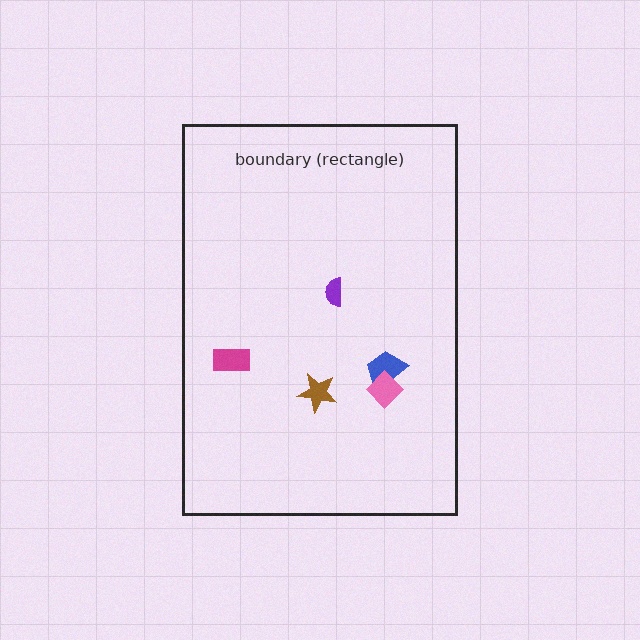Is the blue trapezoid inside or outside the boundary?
Inside.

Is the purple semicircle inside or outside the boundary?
Inside.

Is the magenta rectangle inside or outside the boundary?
Inside.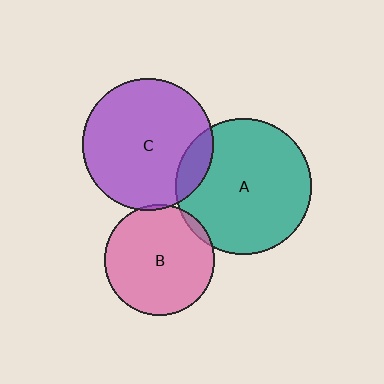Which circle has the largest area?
Circle A (teal).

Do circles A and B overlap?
Yes.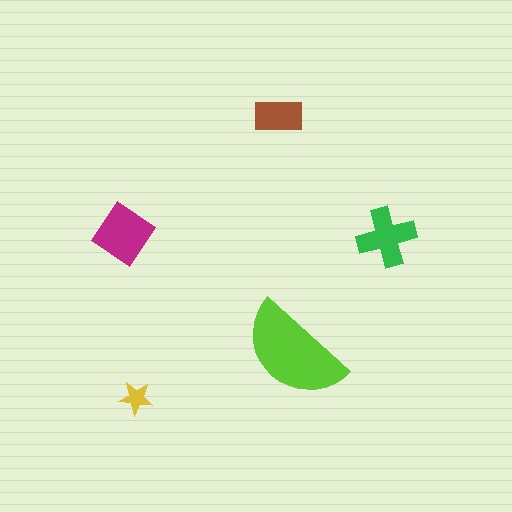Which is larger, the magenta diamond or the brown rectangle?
The magenta diamond.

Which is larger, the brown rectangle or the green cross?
The green cross.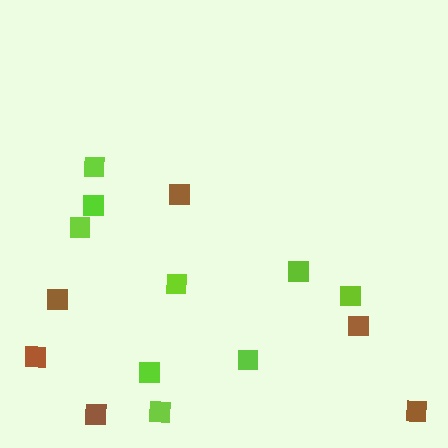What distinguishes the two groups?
There are 2 groups: one group of brown squares (6) and one group of lime squares (9).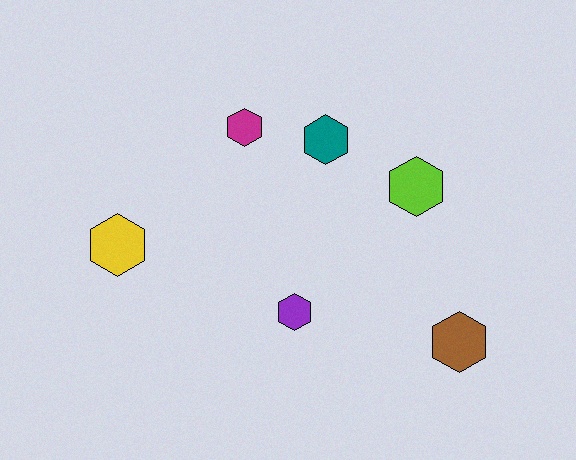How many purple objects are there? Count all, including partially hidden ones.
There is 1 purple object.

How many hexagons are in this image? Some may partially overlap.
There are 6 hexagons.